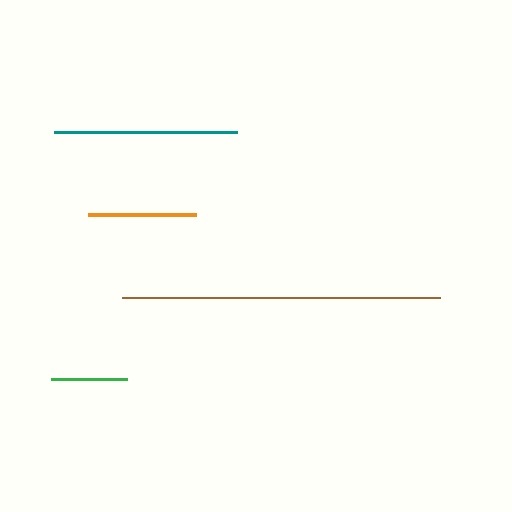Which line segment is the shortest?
The green line is the shortest at approximately 77 pixels.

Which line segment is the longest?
The brown line is the longest at approximately 318 pixels.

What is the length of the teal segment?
The teal segment is approximately 183 pixels long.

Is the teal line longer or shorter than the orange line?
The teal line is longer than the orange line.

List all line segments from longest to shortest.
From longest to shortest: brown, teal, orange, green.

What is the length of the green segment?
The green segment is approximately 77 pixels long.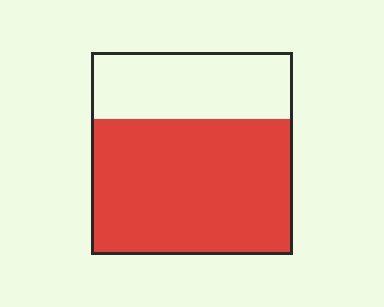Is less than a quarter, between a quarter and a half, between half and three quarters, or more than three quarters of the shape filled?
Between half and three quarters.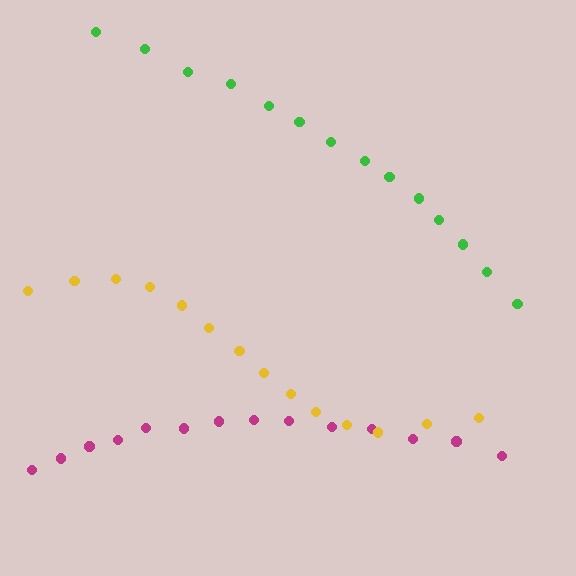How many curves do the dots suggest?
There are 3 distinct paths.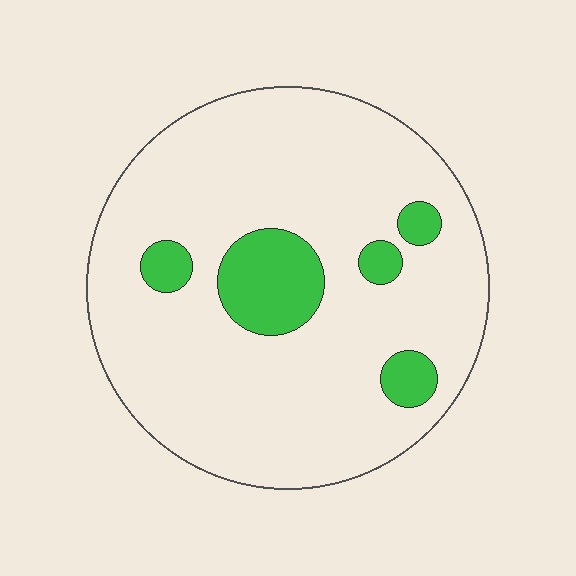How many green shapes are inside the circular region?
5.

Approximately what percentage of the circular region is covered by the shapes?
Approximately 15%.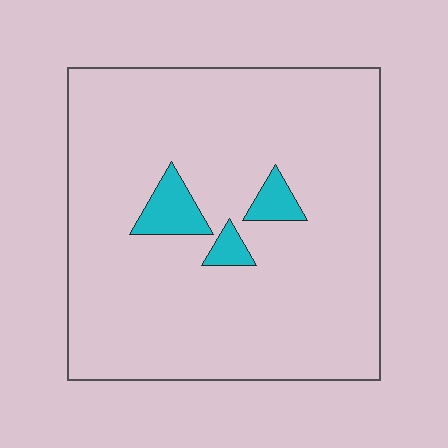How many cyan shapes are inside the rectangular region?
3.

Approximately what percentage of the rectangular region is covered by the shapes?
Approximately 5%.